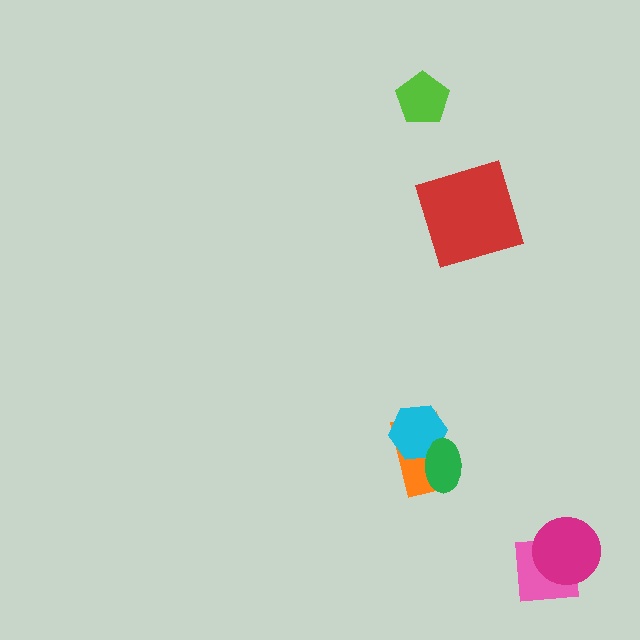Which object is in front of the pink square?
The magenta circle is in front of the pink square.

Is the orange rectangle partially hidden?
Yes, it is partially covered by another shape.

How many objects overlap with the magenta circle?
1 object overlaps with the magenta circle.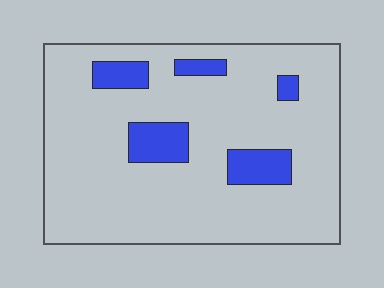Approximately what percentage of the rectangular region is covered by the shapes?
Approximately 15%.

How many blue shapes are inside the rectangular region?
5.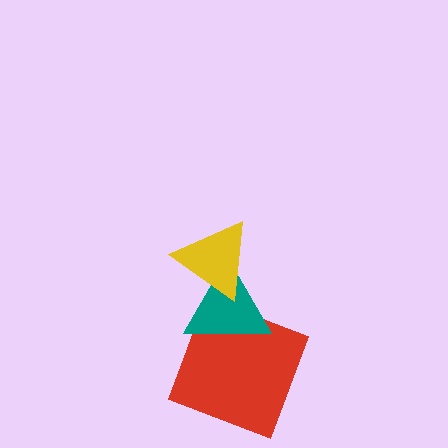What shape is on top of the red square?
The teal triangle is on top of the red square.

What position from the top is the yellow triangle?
The yellow triangle is 1st from the top.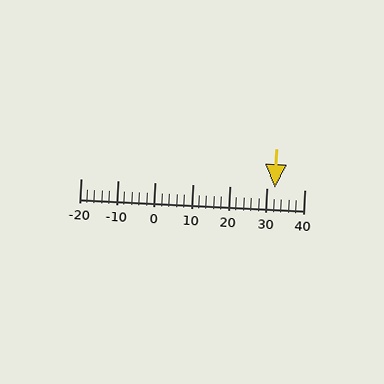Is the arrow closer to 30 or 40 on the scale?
The arrow is closer to 30.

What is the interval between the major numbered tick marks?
The major tick marks are spaced 10 units apart.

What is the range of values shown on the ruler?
The ruler shows values from -20 to 40.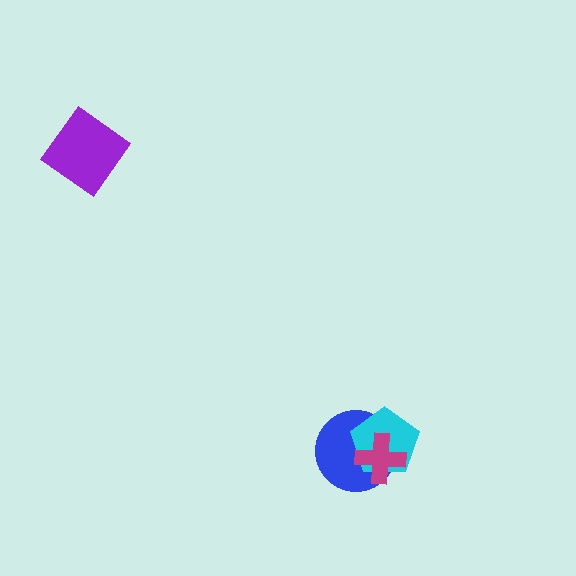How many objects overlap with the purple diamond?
0 objects overlap with the purple diamond.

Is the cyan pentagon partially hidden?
Yes, it is partially covered by another shape.